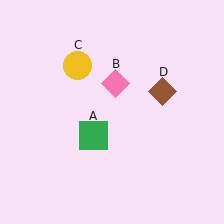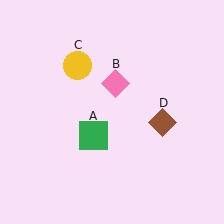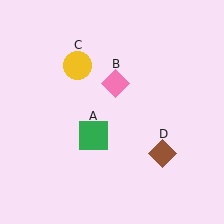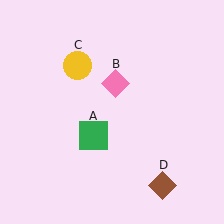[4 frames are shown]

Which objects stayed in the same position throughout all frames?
Green square (object A) and pink diamond (object B) and yellow circle (object C) remained stationary.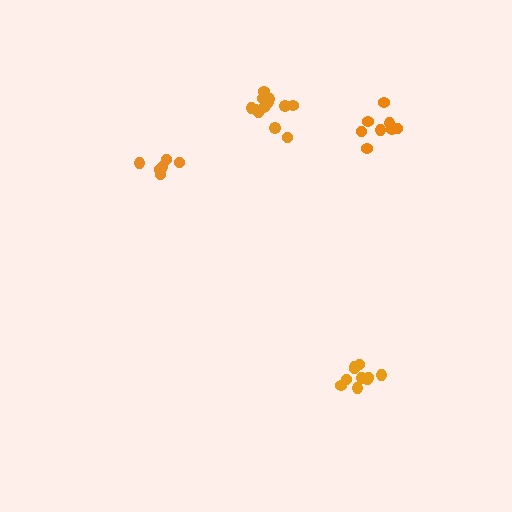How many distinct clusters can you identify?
There are 4 distinct clusters.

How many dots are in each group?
Group 1: 6 dots, Group 2: 8 dots, Group 3: 12 dots, Group 4: 10 dots (36 total).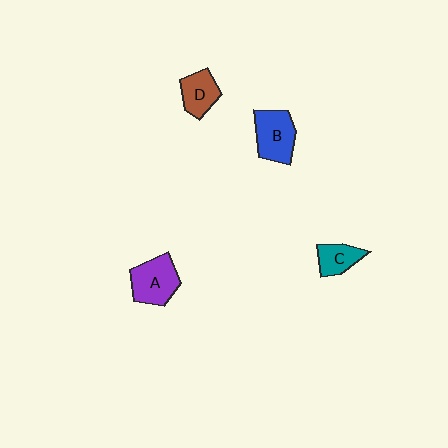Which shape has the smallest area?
Shape C (teal).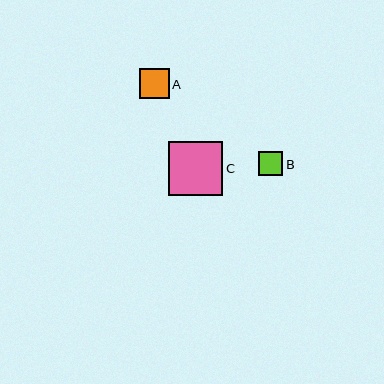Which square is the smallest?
Square B is the smallest with a size of approximately 24 pixels.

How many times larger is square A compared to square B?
Square A is approximately 1.3 times the size of square B.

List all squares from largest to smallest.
From largest to smallest: C, A, B.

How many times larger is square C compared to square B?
Square C is approximately 2.3 times the size of square B.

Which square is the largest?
Square C is the largest with a size of approximately 54 pixels.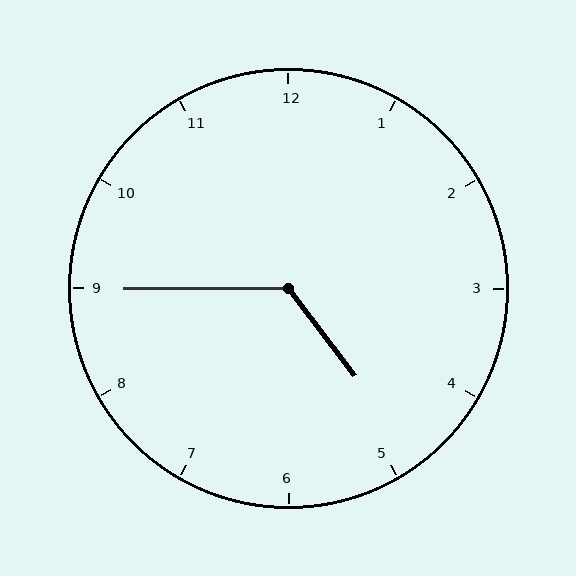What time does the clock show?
4:45.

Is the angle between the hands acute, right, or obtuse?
It is obtuse.